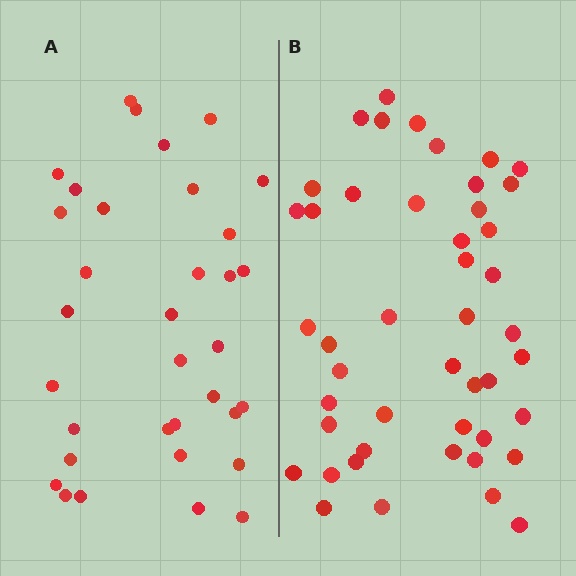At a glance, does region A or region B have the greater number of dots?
Region B (the right region) has more dots.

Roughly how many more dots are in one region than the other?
Region B has roughly 12 or so more dots than region A.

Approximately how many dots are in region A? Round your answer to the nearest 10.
About 30 dots. (The exact count is 34, which rounds to 30.)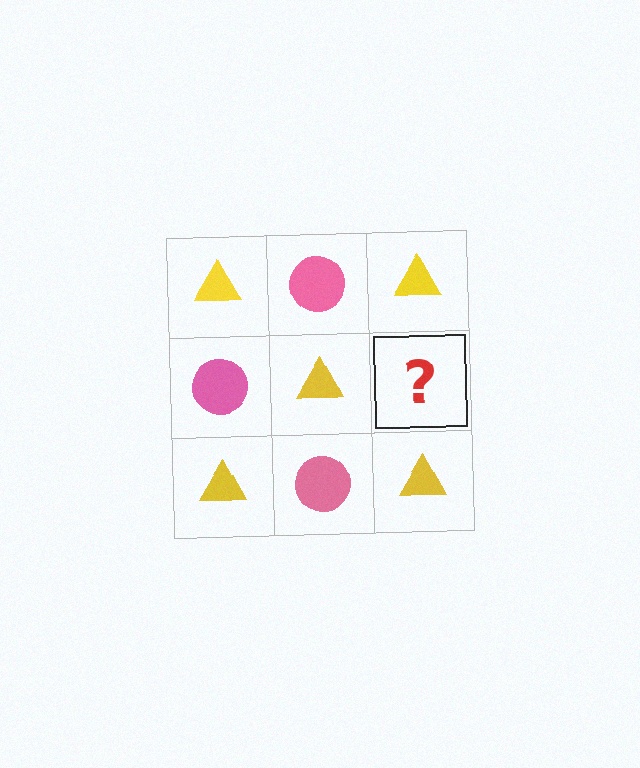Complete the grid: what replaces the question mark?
The question mark should be replaced with a pink circle.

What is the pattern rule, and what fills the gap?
The rule is that it alternates yellow triangle and pink circle in a checkerboard pattern. The gap should be filled with a pink circle.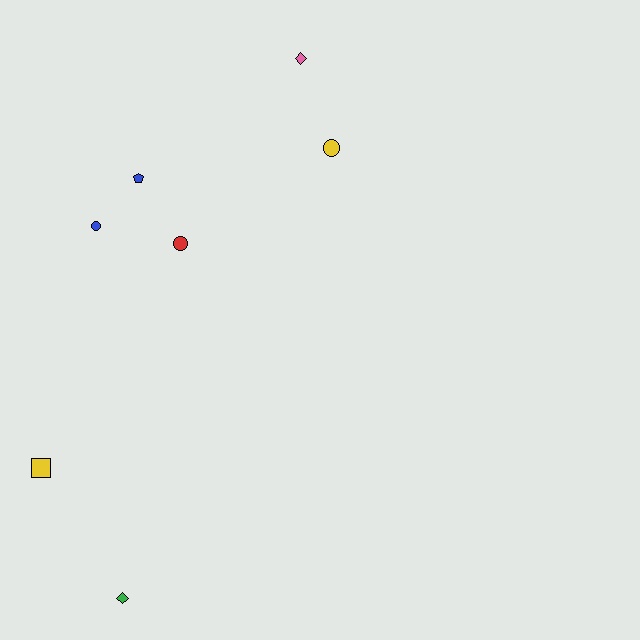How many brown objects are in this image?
There are no brown objects.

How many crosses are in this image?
There are no crosses.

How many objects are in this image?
There are 7 objects.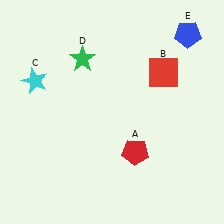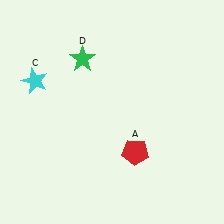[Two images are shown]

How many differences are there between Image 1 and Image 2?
There are 2 differences between the two images.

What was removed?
The red square (B), the blue pentagon (E) were removed in Image 2.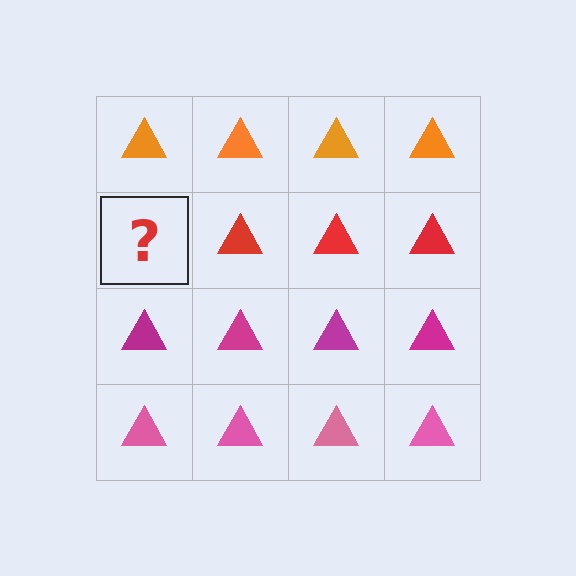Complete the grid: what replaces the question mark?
The question mark should be replaced with a red triangle.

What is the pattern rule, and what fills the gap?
The rule is that each row has a consistent color. The gap should be filled with a red triangle.